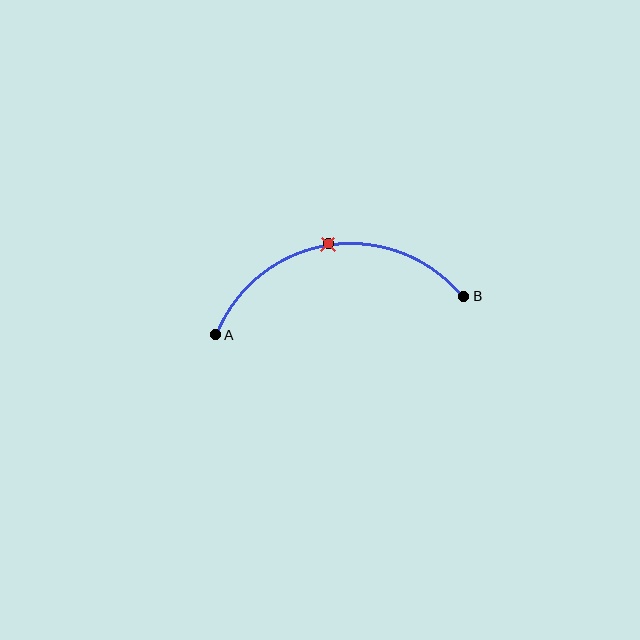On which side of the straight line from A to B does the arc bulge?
The arc bulges above the straight line connecting A and B.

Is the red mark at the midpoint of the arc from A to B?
Yes. The red mark lies on the arc at equal arc-length from both A and B — it is the arc midpoint.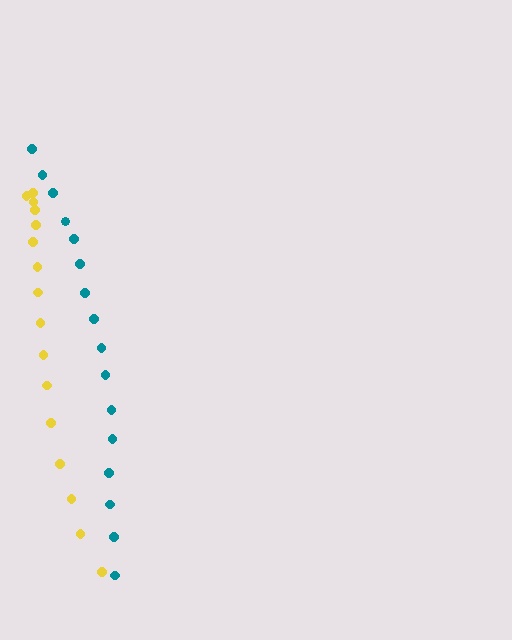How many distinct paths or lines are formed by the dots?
There are 2 distinct paths.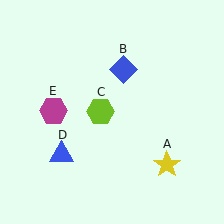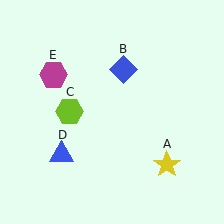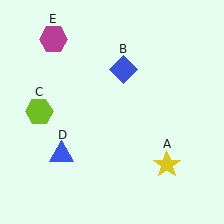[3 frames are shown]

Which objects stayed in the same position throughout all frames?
Yellow star (object A) and blue diamond (object B) and blue triangle (object D) remained stationary.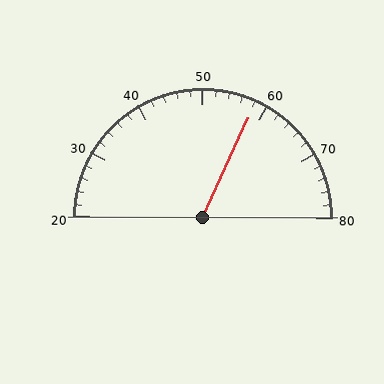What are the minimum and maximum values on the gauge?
The gauge ranges from 20 to 80.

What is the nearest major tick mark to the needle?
The nearest major tick mark is 60.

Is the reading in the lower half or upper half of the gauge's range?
The reading is in the upper half of the range (20 to 80).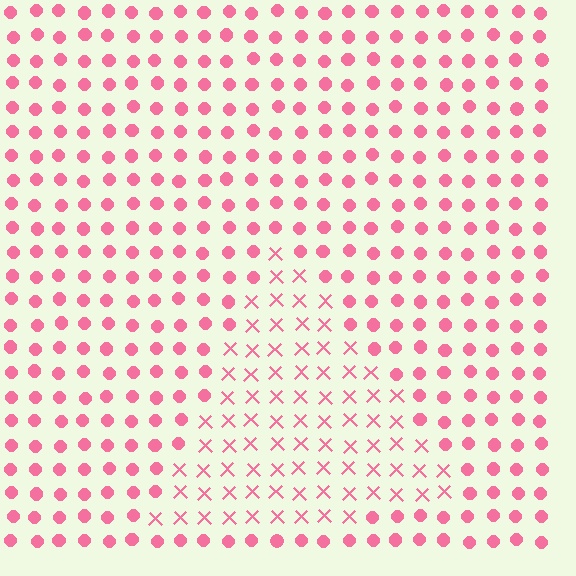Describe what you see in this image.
The image is filled with small pink elements arranged in a uniform grid. A triangle-shaped region contains X marks, while the surrounding area contains circles. The boundary is defined purely by the change in element shape.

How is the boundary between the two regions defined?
The boundary is defined by a change in element shape: X marks inside vs. circles outside. All elements share the same color and spacing.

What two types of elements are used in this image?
The image uses X marks inside the triangle region and circles outside it.